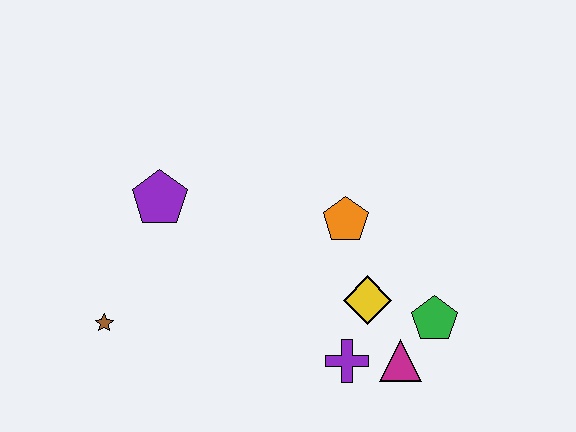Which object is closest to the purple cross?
The magenta triangle is closest to the purple cross.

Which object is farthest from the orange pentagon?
The brown star is farthest from the orange pentagon.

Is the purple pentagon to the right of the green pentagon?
No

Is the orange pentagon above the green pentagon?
Yes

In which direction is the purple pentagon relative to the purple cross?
The purple pentagon is to the left of the purple cross.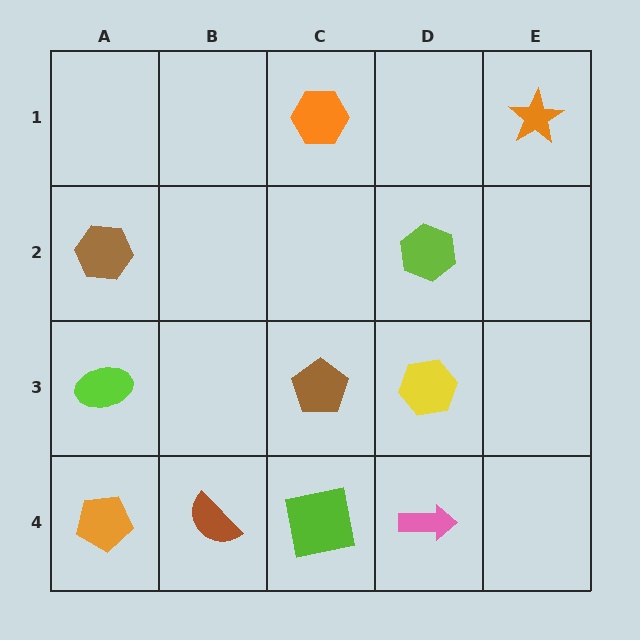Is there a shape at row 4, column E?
No, that cell is empty.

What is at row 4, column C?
A lime square.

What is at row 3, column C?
A brown pentagon.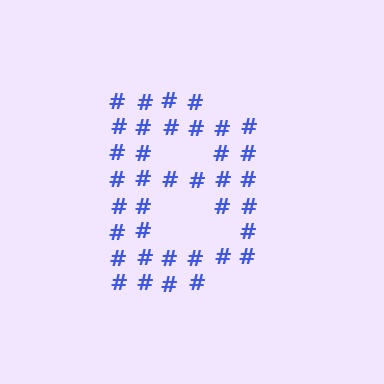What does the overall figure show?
The overall figure shows the letter B.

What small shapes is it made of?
It is made of small hash symbols.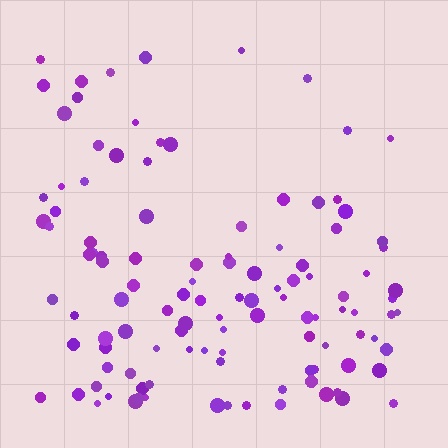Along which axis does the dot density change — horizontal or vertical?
Vertical.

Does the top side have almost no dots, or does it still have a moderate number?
Still a moderate number, just noticeably fewer than the bottom.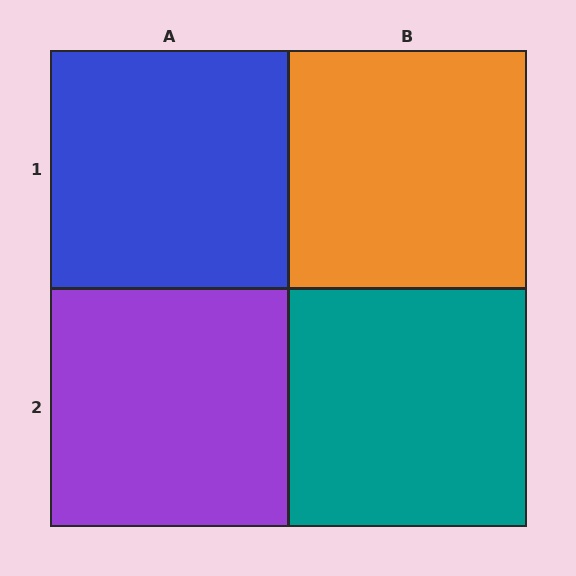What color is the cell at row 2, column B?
Teal.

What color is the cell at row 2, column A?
Purple.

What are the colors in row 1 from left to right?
Blue, orange.